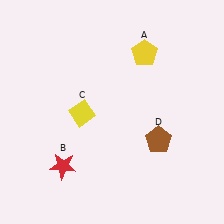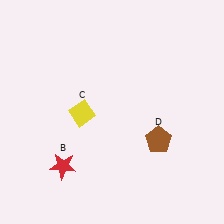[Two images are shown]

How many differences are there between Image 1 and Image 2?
There is 1 difference between the two images.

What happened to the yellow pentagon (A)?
The yellow pentagon (A) was removed in Image 2. It was in the top-right area of Image 1.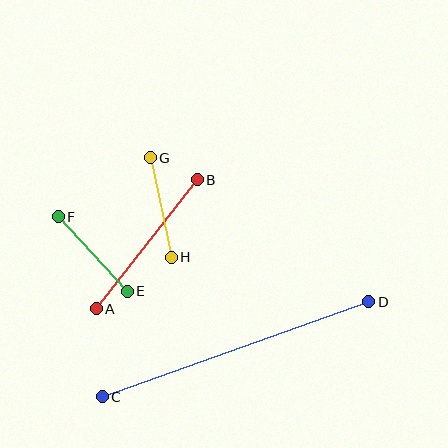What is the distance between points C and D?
The distance is approximately 283 pixels.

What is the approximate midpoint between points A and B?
The midpoint is at approximately (147, 244) pixels.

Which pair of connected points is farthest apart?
Points C and D are farthest apart.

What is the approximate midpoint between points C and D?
The midpoint is at approximately (236, 349) pixels.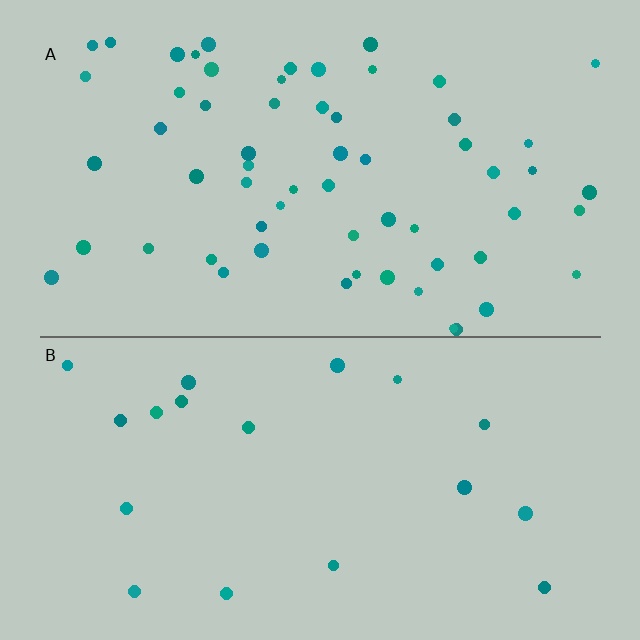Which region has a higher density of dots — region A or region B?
A (the top).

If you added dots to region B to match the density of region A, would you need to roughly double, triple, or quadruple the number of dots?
Approximately triple.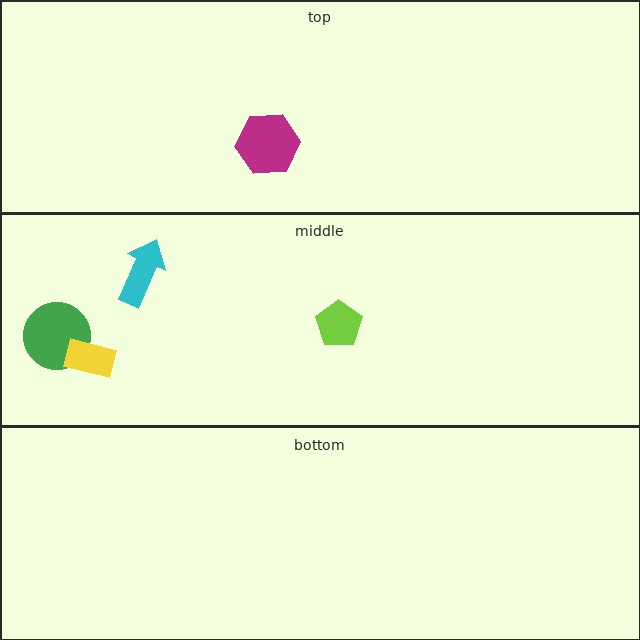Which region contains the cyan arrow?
The middle region.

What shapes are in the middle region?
The green circle, the lime pentagon, the yellow rectangle, the cyan arrow.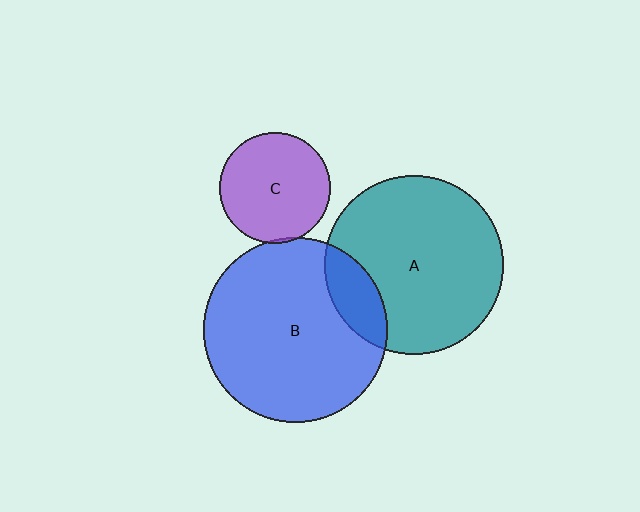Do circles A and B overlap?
Yes.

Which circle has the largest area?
Circle B (blue).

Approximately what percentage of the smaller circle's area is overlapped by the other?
Approximately 15%.